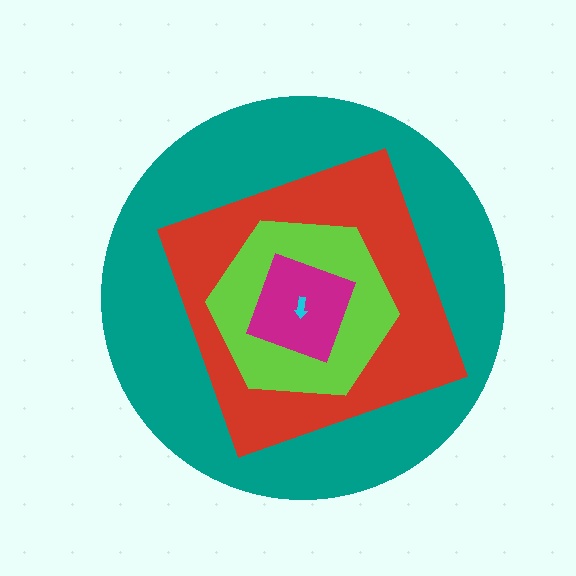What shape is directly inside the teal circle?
The red diamond.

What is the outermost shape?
The teal circle.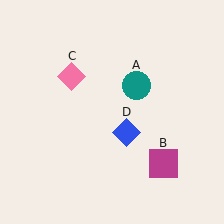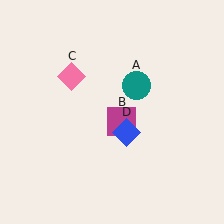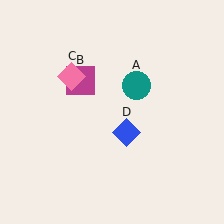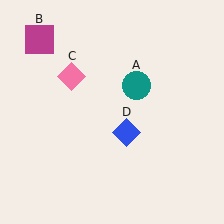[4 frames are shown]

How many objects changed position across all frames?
1 object changed position: magenta square (object B).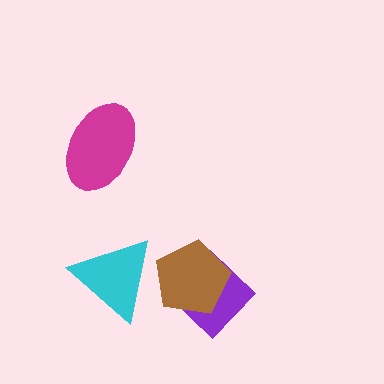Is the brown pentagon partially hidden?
Yes, it is partially covered by another shape.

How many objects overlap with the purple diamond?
1 object overlaps with the purple diamond.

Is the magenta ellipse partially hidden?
No, no other shape covers it.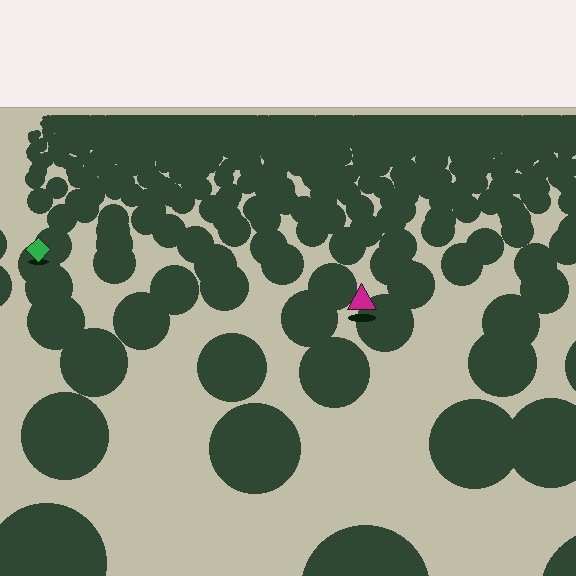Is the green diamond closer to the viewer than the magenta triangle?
No. The magenta triangle is closer — you can tell from the texture gradient: the ground texture is coarser near it.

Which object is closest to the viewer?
The magenta triangle is closest. The texture marks near it are larger and more spread out.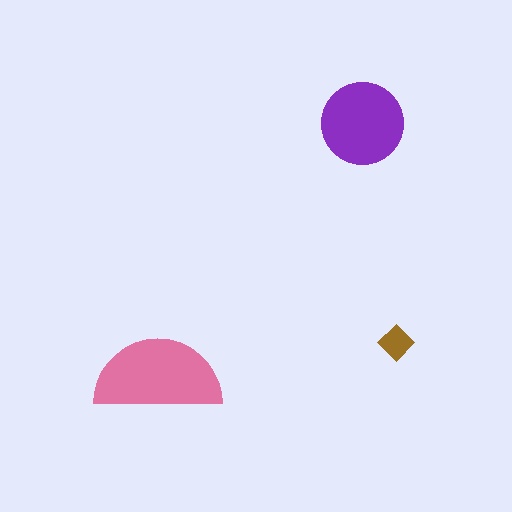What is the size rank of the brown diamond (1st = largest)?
3rd.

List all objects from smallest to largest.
The brown diamond, the purple circle, the pink semicircle.